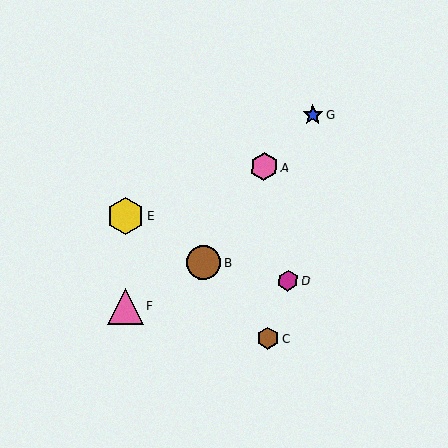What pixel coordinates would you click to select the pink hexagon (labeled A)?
Click at (264, 167) to select the pink hexagon A.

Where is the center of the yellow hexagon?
The center of the yellow hexagon is at (125, 216).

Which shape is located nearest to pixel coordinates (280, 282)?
The magenta hexagon (labeled D) at (288, 280) is nearest to that location.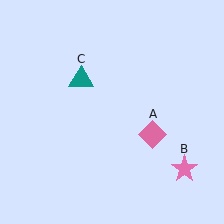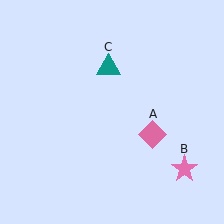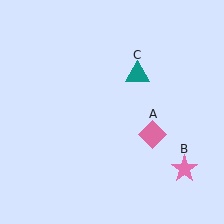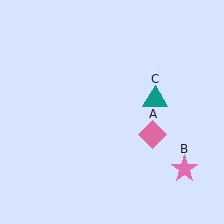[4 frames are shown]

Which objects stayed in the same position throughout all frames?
Pink diamond (object A) and pink star (object B) remained stationary.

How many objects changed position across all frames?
1 object changed position: teal triangle (object C).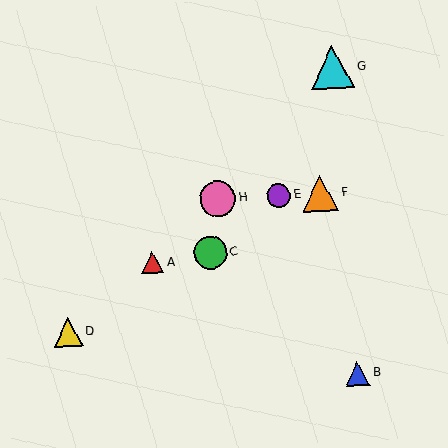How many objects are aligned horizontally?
3 objects (E, F, H) are aligned horizontally.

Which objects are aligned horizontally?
Objects E, F, H are aligned horizontally.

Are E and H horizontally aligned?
Yes, both are at y≈196.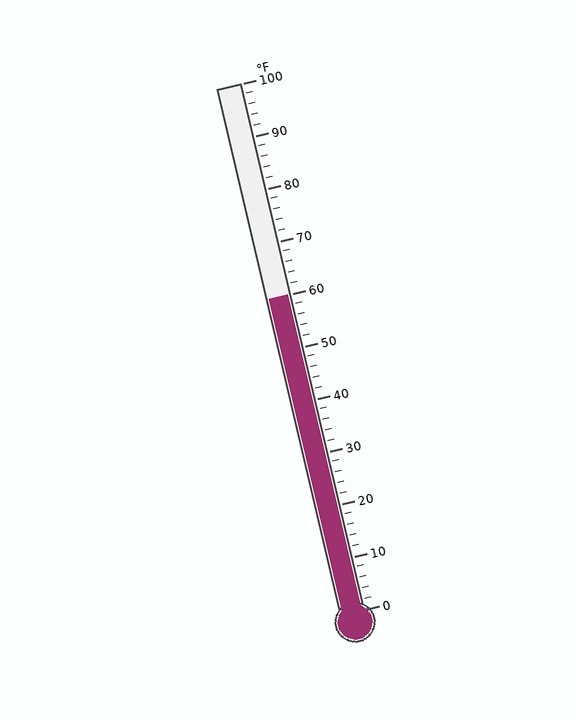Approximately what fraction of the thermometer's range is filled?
The thermometer is filled to approximately 60% of its range.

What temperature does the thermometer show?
The thermometer shows approximately 60°F.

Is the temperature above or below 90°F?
The temperature is below 90°F.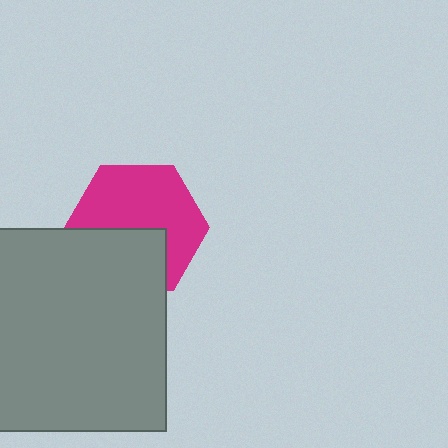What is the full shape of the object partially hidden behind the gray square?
The partially hidden object is a magenta hexagon.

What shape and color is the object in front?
The object in front is a gray square.